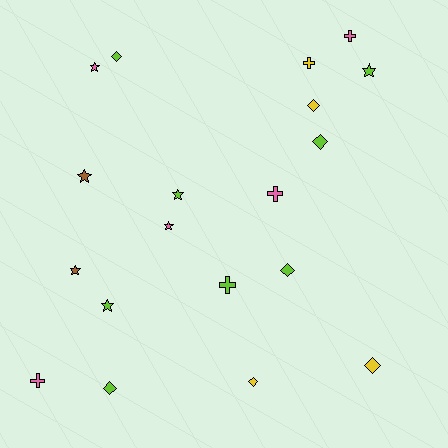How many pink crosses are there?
There are 3 pink crosses.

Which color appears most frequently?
Lime, with 8 objects.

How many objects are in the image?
There are 19 objects.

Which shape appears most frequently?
Star, with 7 objects.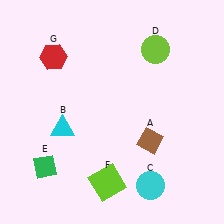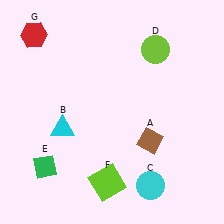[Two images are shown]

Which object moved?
The red hexagon (G) moved up.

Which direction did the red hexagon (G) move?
The red hexagon (G) moved up.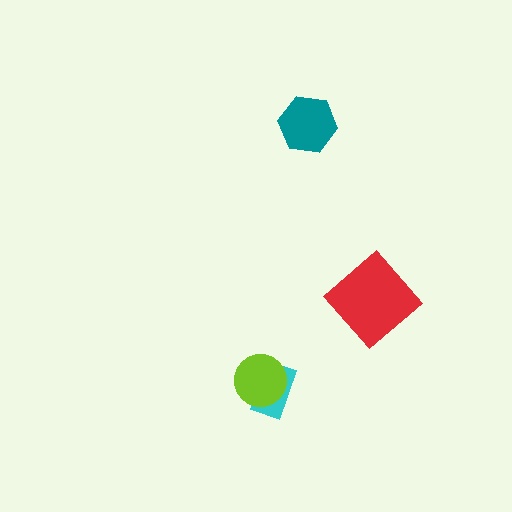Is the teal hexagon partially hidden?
No, no other shape covers it.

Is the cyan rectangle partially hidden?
Yes, it is partially covered by another shape.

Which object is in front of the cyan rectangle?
The lime circle is in front of the cyan rectangle.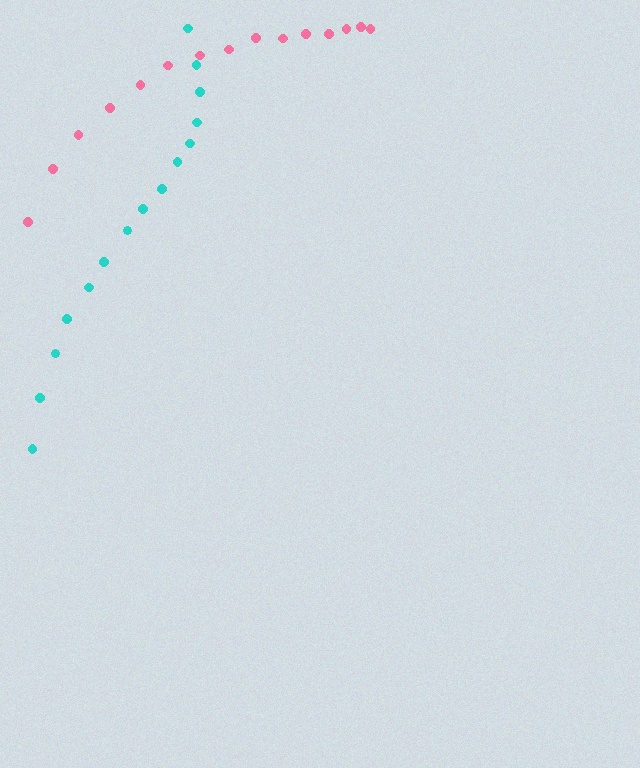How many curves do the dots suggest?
There are 2 distinct paths.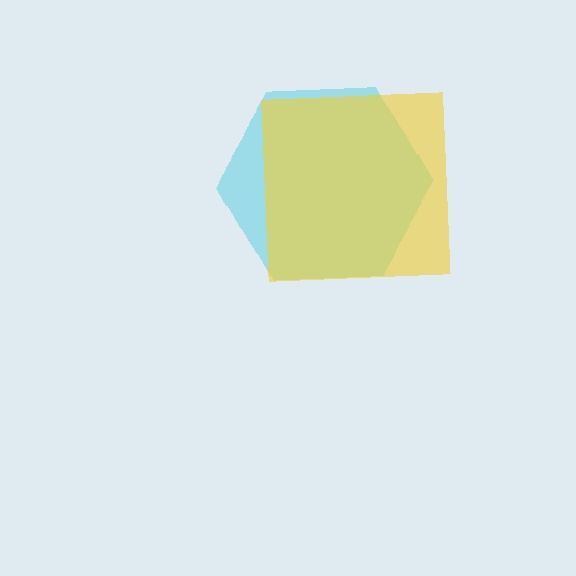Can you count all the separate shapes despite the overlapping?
Yes, there are 2 separate shapes.